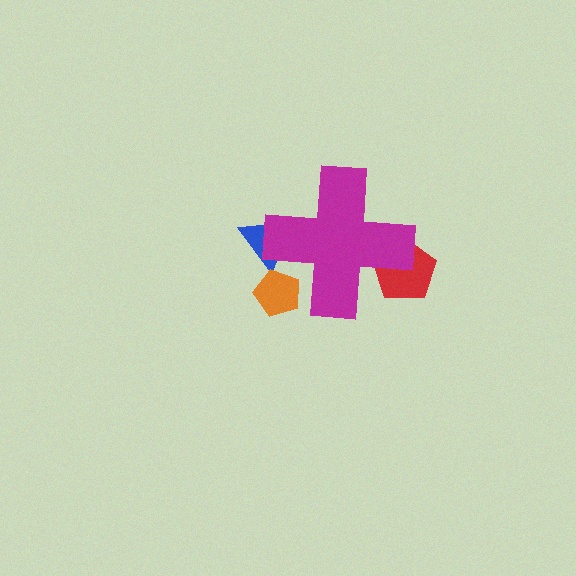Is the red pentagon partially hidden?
Yes, the red pentagon is partially hidden behind the magenta cross.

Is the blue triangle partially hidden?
Yes, the blue triangle is partially hidden behind the magenta cross.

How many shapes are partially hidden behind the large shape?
3 shapes are partially hidden.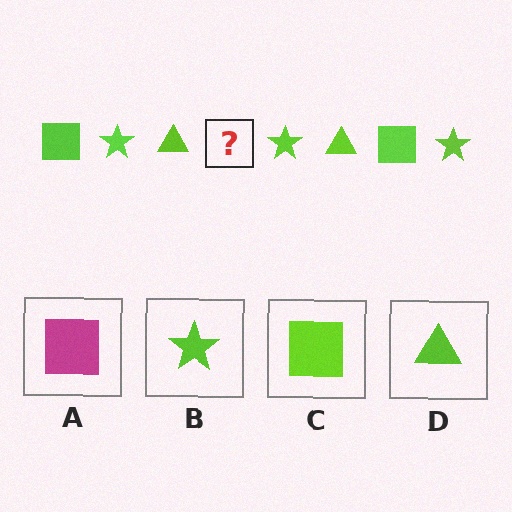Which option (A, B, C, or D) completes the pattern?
C.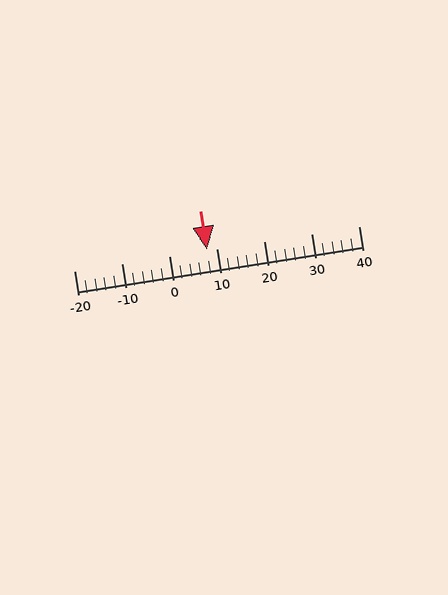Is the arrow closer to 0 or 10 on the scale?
The arrow is closer to 10.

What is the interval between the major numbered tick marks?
The major tick marks are spaced 10 units apart.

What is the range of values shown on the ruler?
The ruler shows values from -20 to 40.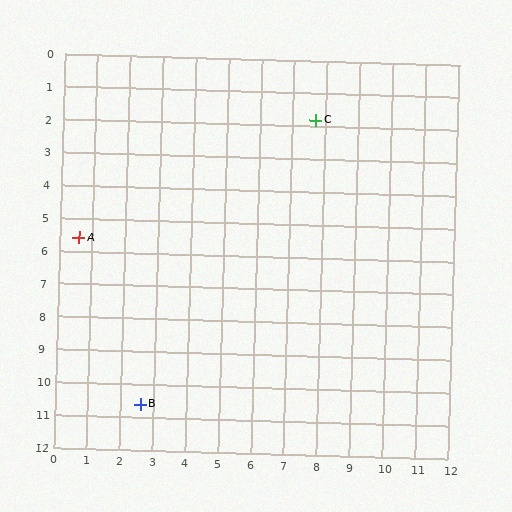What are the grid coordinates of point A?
Point A is at approximately (0.6, 5.6).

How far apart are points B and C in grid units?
Points B and C are about 10.2 grid units apart.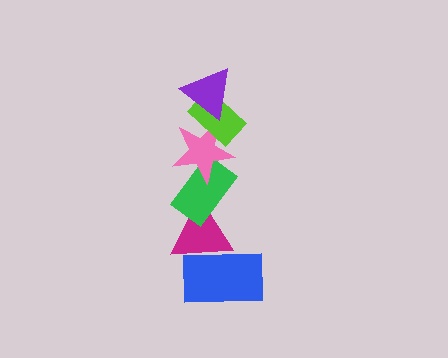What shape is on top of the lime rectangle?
The purple triangle is on top of the lime rectangle.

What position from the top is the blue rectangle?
The blue rectangle is 6th from the top.